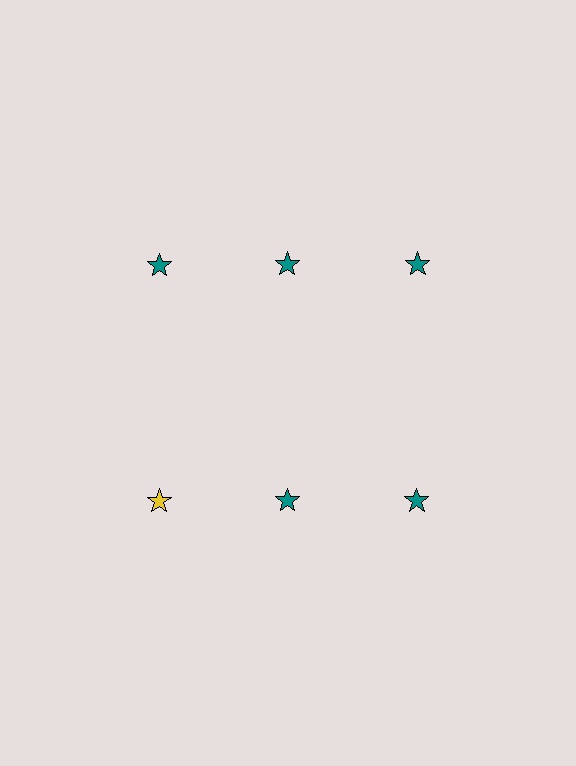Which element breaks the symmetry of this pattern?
The yellow star in the second row, leftmost column breaks the symmetry. All other shapes are teal stars.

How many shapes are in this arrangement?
There are 6 shapes arranged in a grid pattern.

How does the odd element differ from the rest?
It has a different color: yellow instead of teal.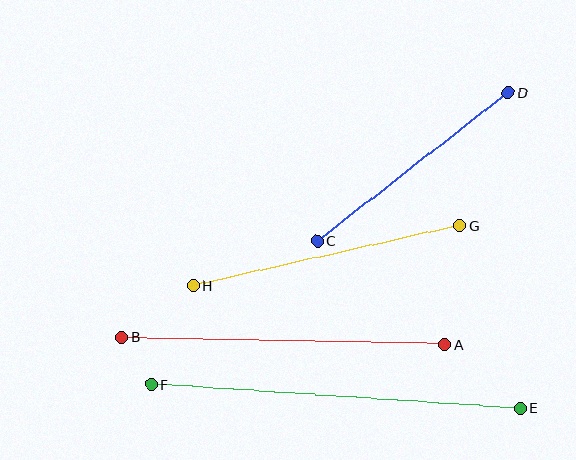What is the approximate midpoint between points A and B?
The midpoint is at approximately (283, 341) pixels.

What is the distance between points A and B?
The distance is approximately 323 pixels.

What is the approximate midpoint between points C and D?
The midpoint is at approximately (413, 167) pixels.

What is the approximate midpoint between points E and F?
The midpoint is at approximately (336, 397) pixels.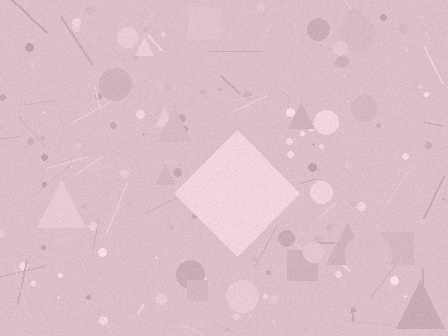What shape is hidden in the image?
A diamond is hidden in the image.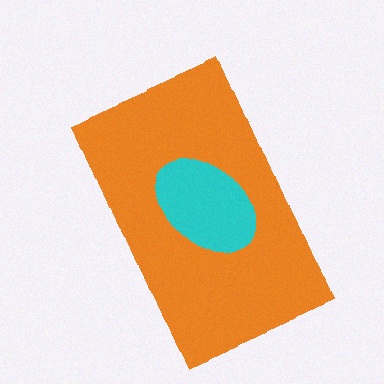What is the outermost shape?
The orange rectangle.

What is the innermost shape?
The cyan ellipse.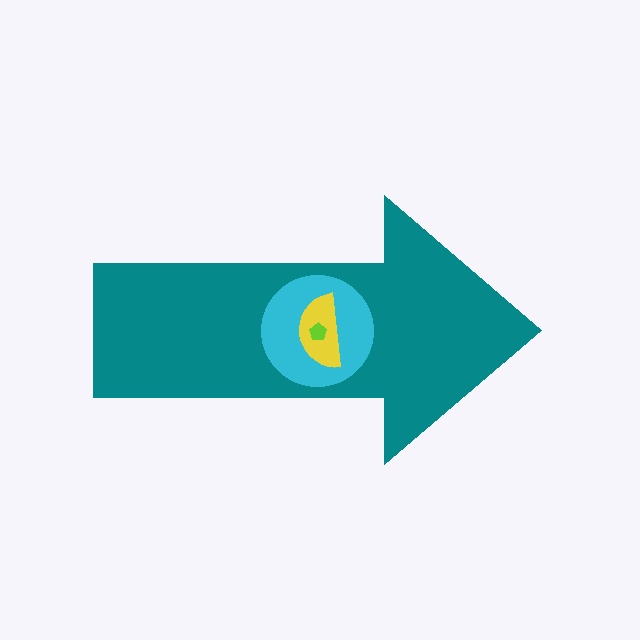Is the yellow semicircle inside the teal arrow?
Yes.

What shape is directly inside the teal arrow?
The cyan circle.